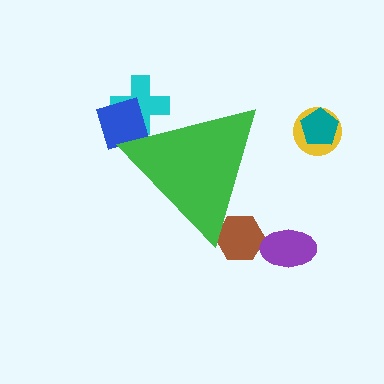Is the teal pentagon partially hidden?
No, the teal pentagon is fully visible.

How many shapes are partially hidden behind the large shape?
3 shapes are partially hidden.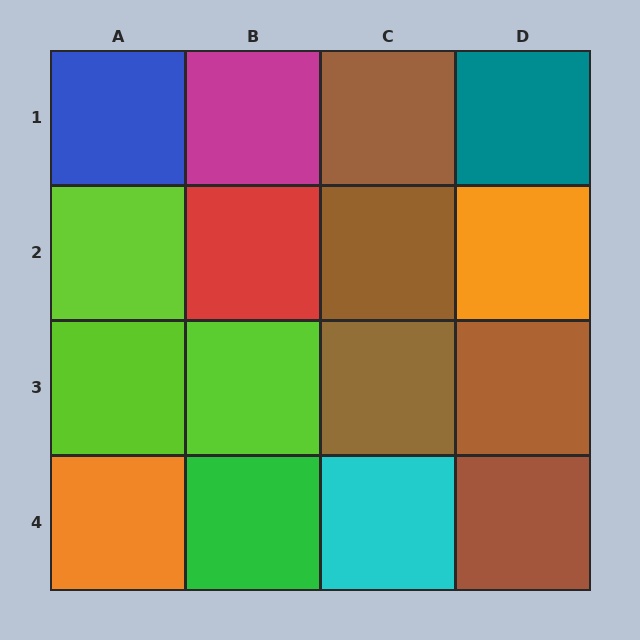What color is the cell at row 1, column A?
Blue.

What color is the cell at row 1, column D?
Teal.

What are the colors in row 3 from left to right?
Lime, lime, brown, brown.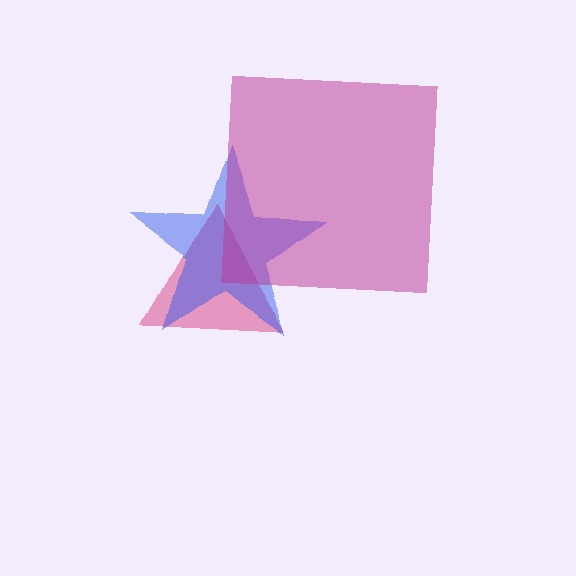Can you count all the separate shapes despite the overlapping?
Yes, there are 3 separate shapes.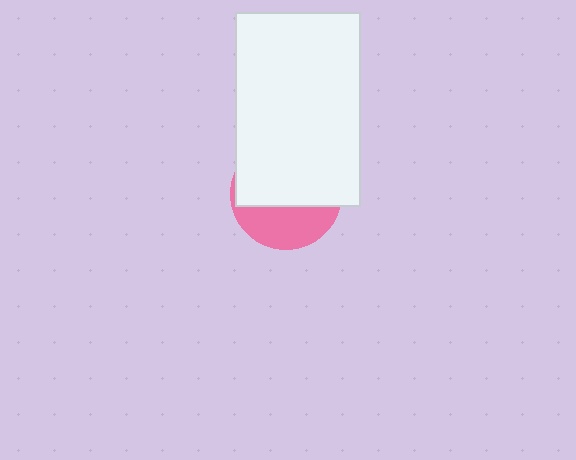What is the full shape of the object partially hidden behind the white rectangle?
The partially hidden object is a pink circle.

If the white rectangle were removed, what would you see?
You would see the complete pink circle.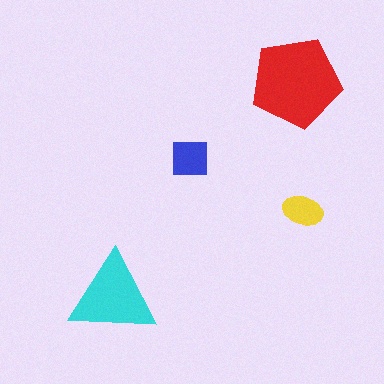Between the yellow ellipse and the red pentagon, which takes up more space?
The red pentagon.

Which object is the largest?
The red pentagon.